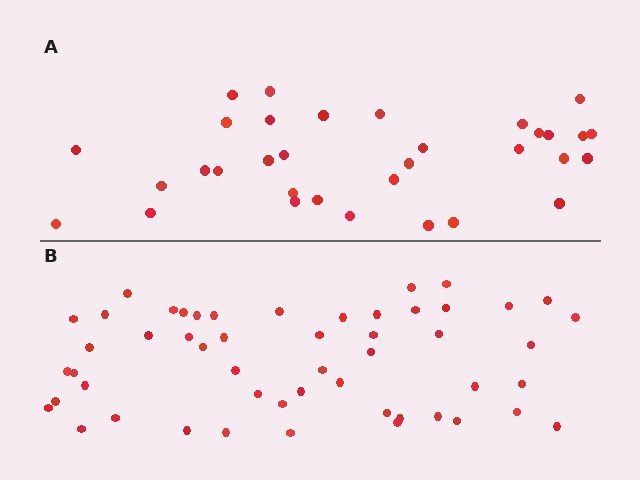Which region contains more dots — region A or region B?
Region B (the bottom region) has more dots.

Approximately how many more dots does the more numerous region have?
Region B has approximately 20 more dots than region A.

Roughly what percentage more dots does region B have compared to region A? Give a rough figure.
About 60% more.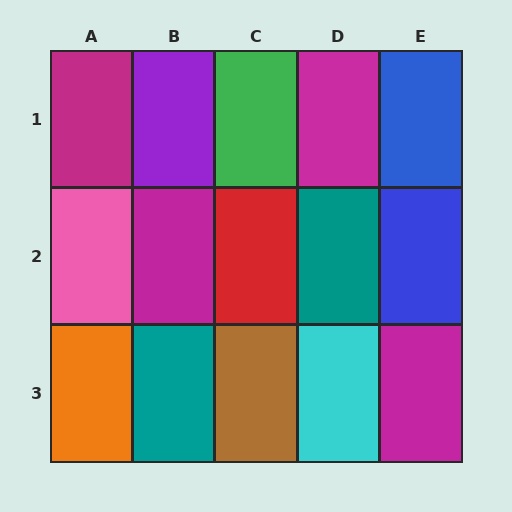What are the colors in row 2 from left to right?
Pink, magenta, red, teal, blue.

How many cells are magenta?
4 cells are magenta.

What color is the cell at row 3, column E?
Magenta.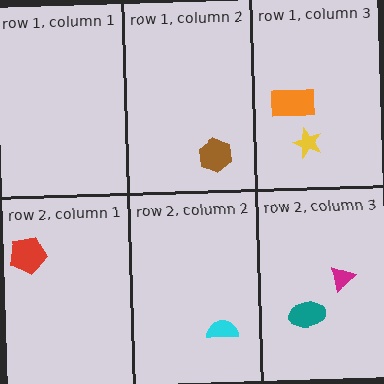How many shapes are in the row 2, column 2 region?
1.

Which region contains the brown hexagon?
The row 1, column 2 region.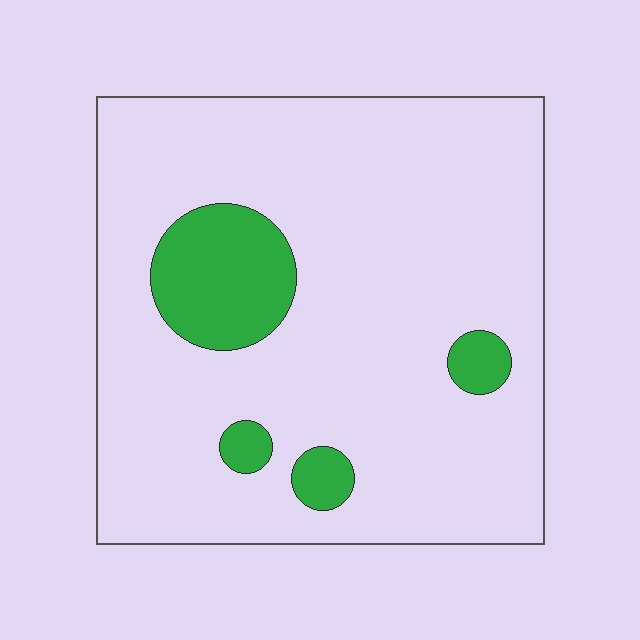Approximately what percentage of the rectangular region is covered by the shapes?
Approximately 15%.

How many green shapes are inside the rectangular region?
4.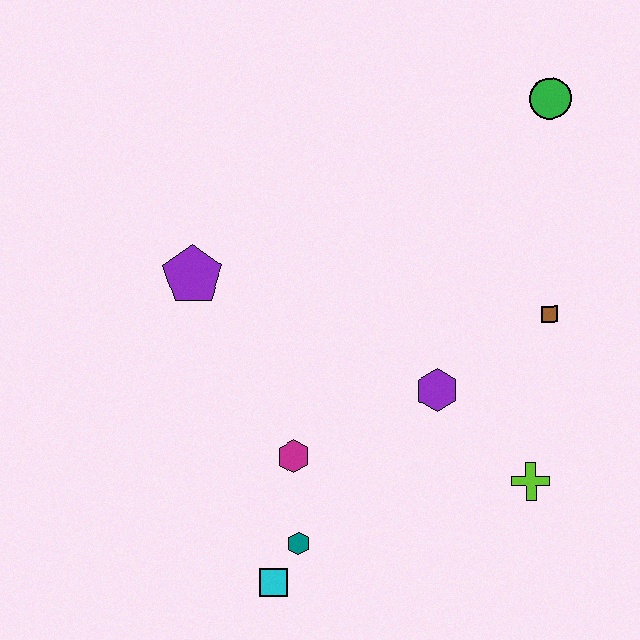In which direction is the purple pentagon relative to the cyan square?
The purple pentagon is above the cyan square.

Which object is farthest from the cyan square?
The green circle is farthest from the cyan square.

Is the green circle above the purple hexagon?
Yes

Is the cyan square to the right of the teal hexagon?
No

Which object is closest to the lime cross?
The purple hexagon is closest to the lime cross.